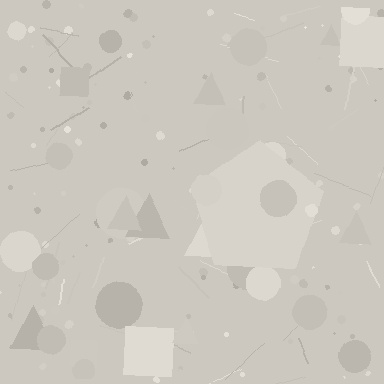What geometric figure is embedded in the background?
A pentagon is embedded in the background.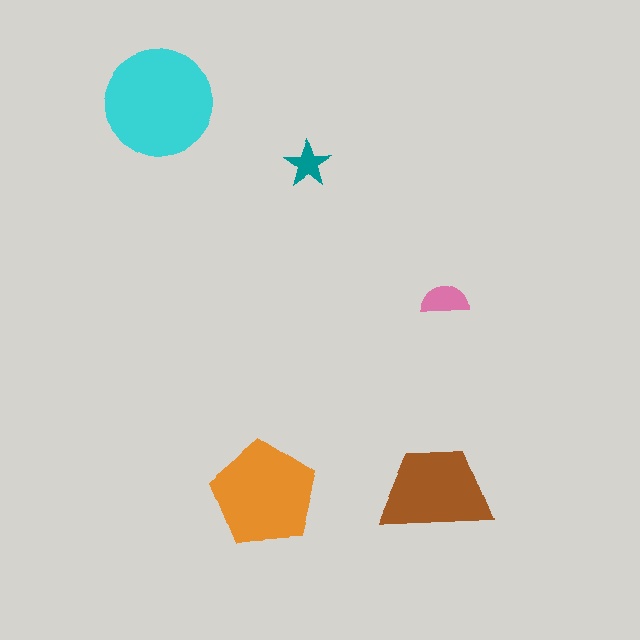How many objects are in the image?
There are 5 objects in the image.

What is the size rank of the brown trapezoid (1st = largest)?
3rd.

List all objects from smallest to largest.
The teal star, the pink semicircle, the brown trapezoid, the orange pentagon, the cyan circle.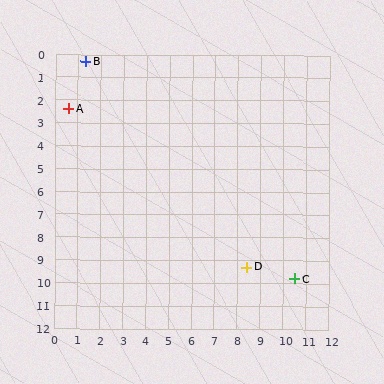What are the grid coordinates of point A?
Point A is at approximately (0.6, 2.4).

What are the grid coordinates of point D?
Point D is at approximately (8.4, 9.3).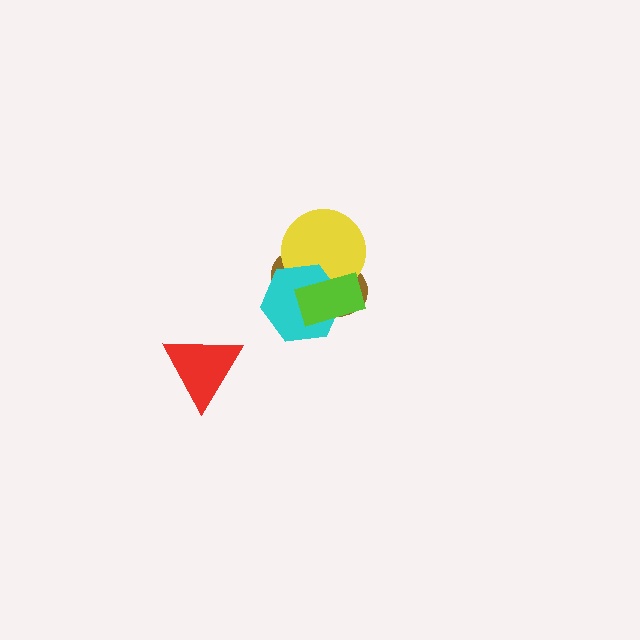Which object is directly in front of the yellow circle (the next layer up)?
The cyan hexagon is directly in front of the yellow circle.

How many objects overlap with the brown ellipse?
3 objects overlap with the brown ellipse.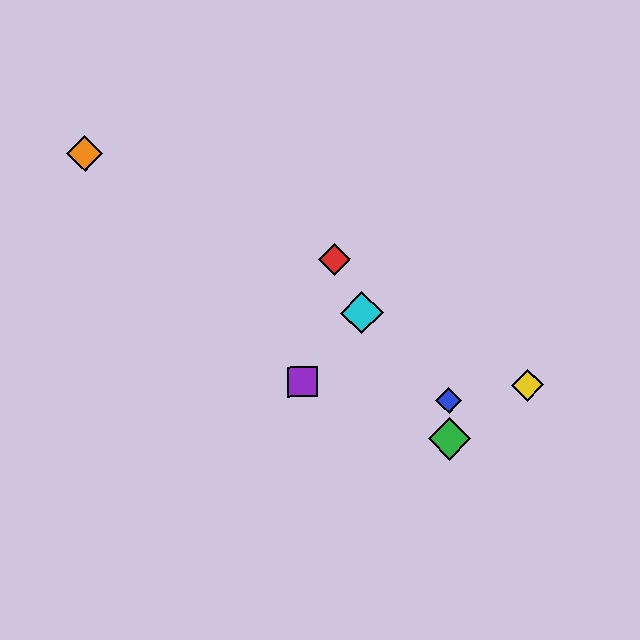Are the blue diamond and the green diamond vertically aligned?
Yes, both are at x≈449.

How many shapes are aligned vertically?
2 shapes (the blue diamond, the green diamond) are aligned vertically.